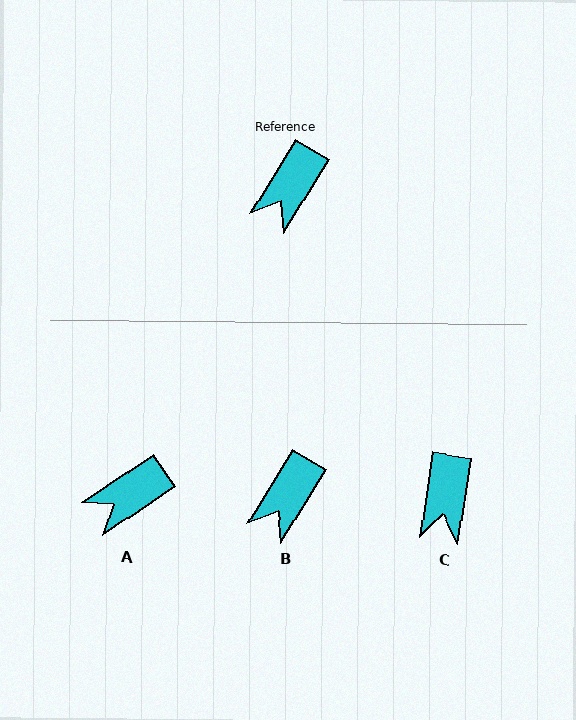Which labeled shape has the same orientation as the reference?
B.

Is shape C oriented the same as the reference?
No, it is off by about 23 degrees.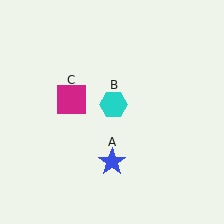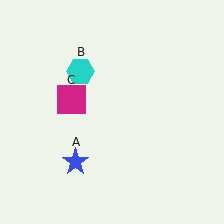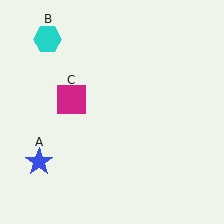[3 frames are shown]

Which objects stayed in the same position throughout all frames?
Magenta square (object C) remained stationary.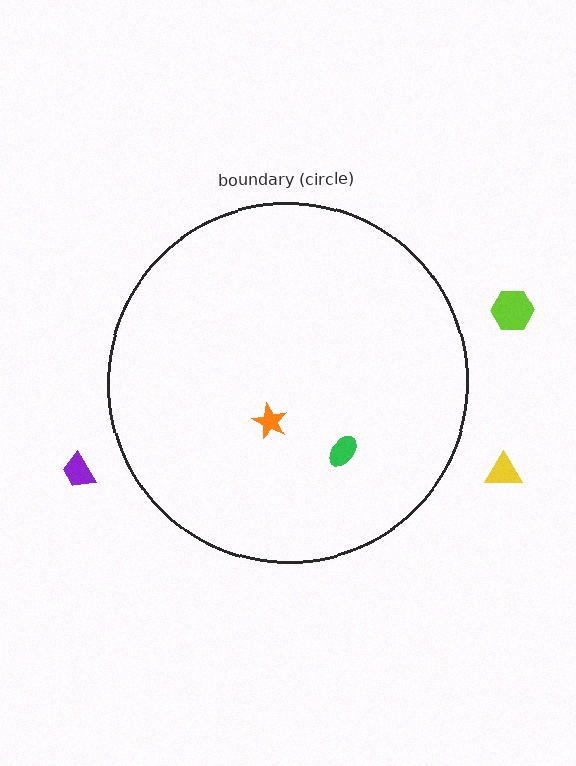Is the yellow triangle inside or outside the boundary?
Outside.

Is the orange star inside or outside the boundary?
Inside.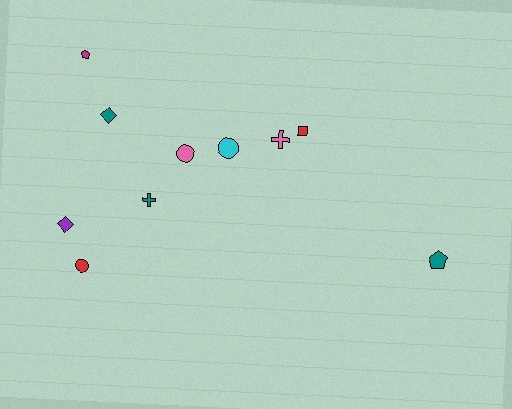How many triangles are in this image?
There are no triangles.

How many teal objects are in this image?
There are 3 teal objects.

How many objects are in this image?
There are 10 objects.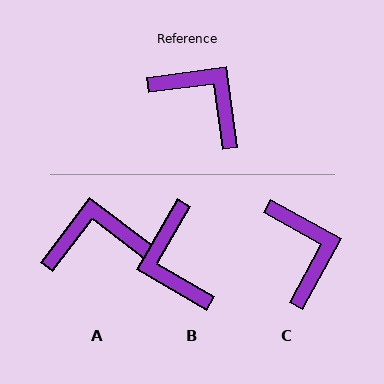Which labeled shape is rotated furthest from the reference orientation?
B, about 142 degrees away.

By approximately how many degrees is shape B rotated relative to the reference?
Approximately 142 degrees counter-clockwise.